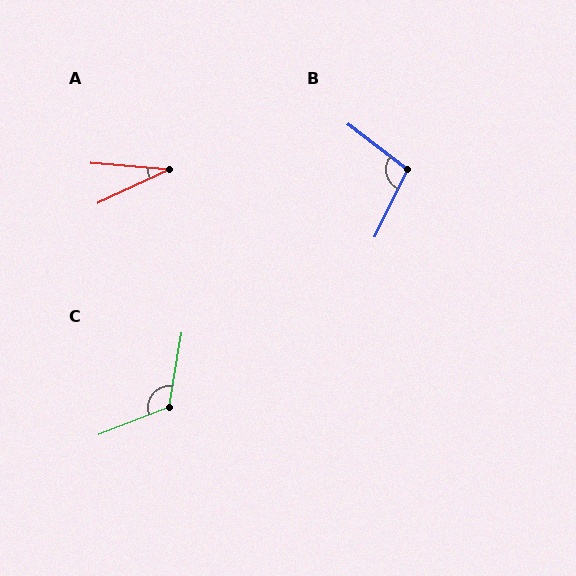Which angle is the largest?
C, at approximately 121 degrees.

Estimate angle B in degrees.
Approximately 102 degrees.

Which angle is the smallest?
A, at approximately 29 degrees.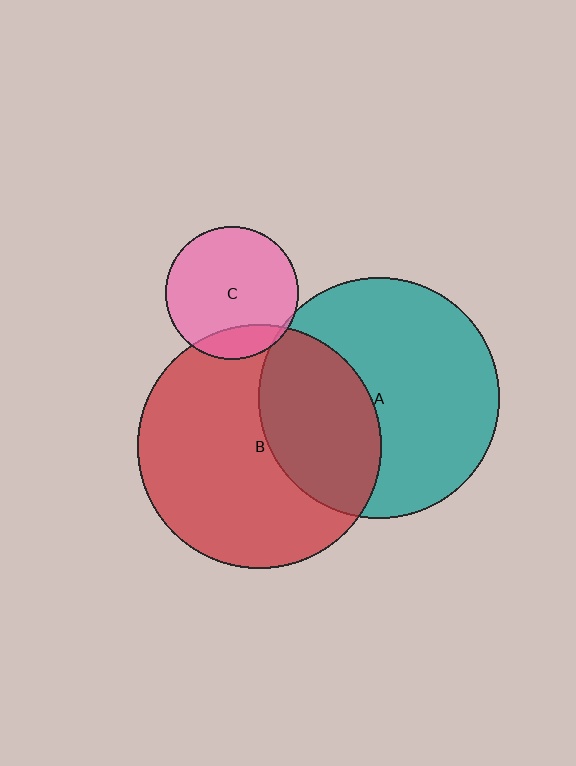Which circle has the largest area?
Circle B (red).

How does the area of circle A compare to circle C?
Approximately 3.3 times.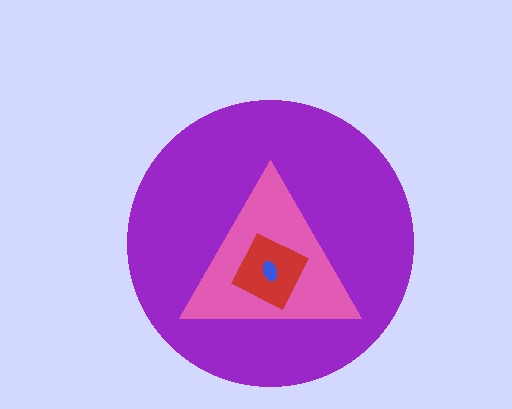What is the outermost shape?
The purple circle.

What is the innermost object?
The blue ellipse.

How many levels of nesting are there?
4.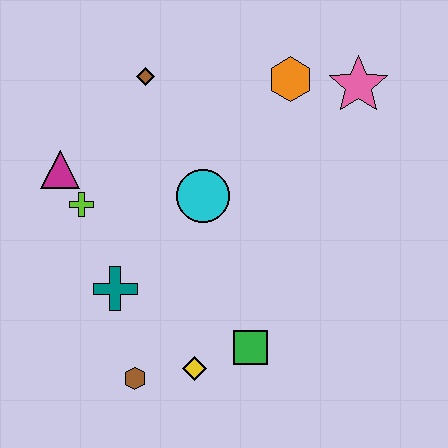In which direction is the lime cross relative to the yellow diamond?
The lime cross is above the yellow diamond.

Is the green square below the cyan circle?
Yes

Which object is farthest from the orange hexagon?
The brown hexagon is farthest from the orange hexagon.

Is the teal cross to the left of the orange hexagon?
Yes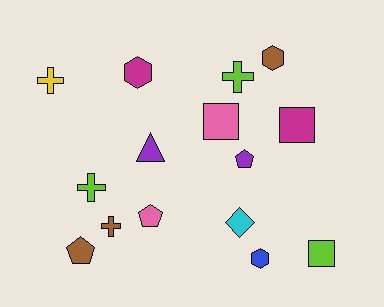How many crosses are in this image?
There are 4 crosses.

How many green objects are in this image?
There are no green objects.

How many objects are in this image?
There are 15 objects.